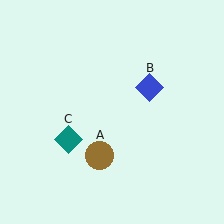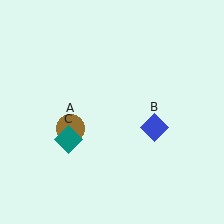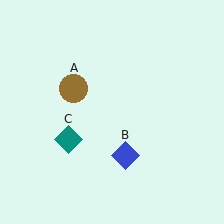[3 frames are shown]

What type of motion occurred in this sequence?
The brown circle (object A), blue diamond (object B) rotated clockwise around the center of the scene.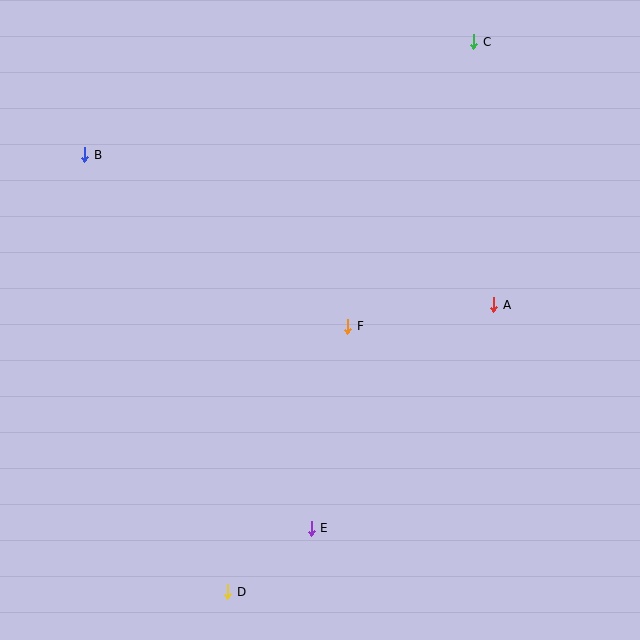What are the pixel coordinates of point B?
Point B is at (85, 155).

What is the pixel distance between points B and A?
The distance between B and A is 436 pixels.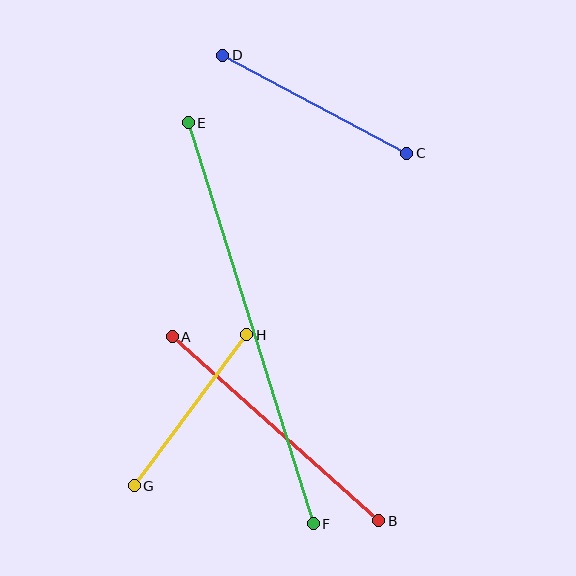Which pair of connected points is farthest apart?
Points E and F are farthest apart.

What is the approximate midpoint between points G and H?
The midpoint is at approximately (191, 410) pixels.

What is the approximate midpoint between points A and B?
The midpoint is at approximately (275, 429) pixels.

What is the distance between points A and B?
The distance is approximately 277 pixels.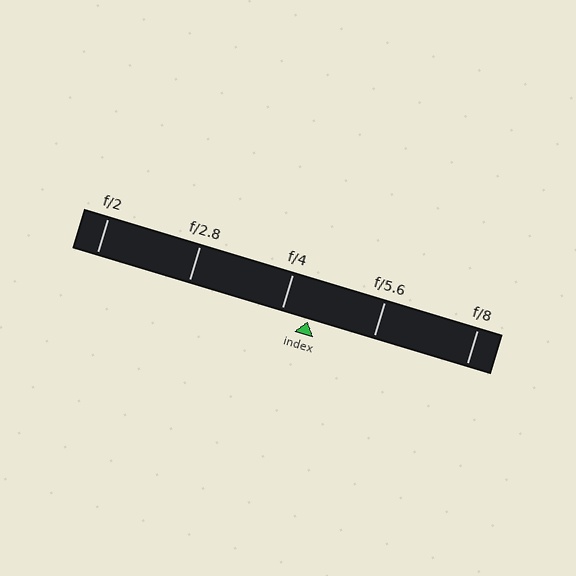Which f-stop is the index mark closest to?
The index mark is closest to f/4.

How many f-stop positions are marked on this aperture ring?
There are 5 f-stop positions marked.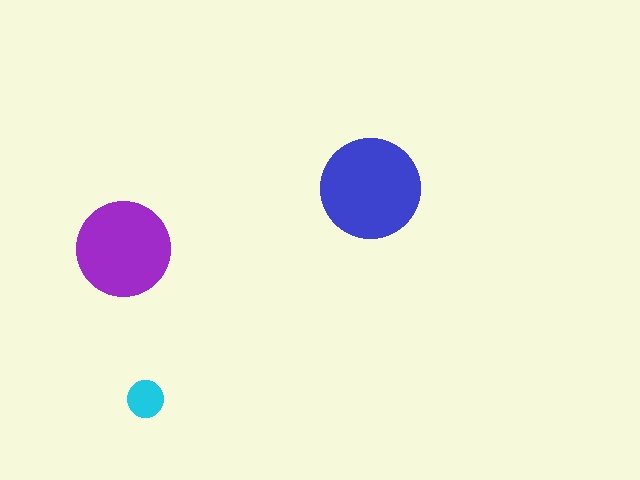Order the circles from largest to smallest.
the blue one, the purple one, the cyan one.